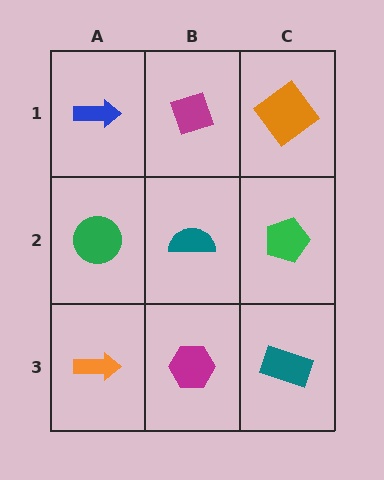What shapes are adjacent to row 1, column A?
A green circle (row 2, column A), a magenta diamond (row 1, column B).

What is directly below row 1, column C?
A green pentagon.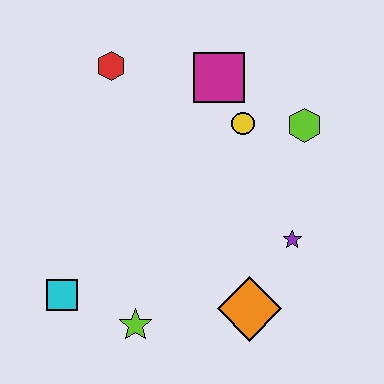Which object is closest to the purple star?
The orange diamond is closest to the purple star.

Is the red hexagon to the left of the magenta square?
Yes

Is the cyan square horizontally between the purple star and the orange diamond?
No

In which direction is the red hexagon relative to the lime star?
The red hexagon is above the lime star.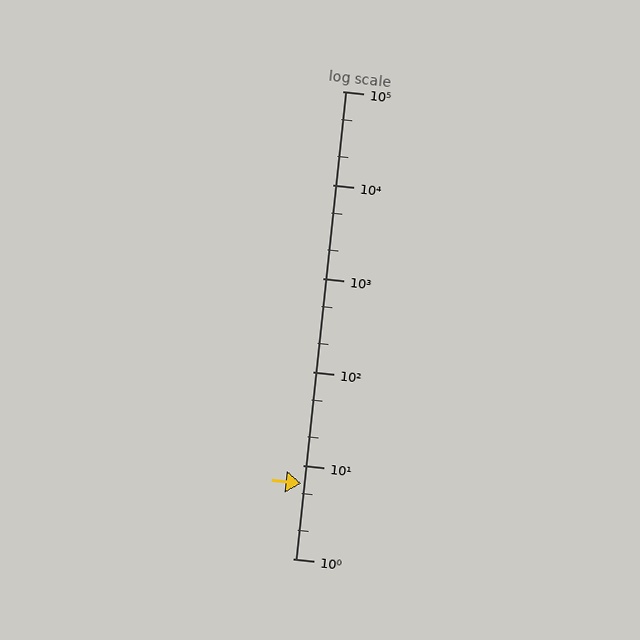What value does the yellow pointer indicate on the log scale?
The pointer indicates approximately 6.3.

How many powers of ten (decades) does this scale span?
The scale spans 5 decades, from 1 to 100000.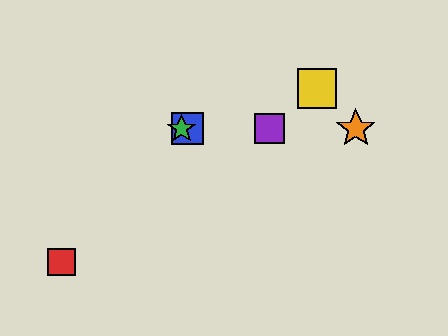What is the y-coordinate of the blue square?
The blue square is at y≈129.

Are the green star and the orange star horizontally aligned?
Yes, both are at y≈129.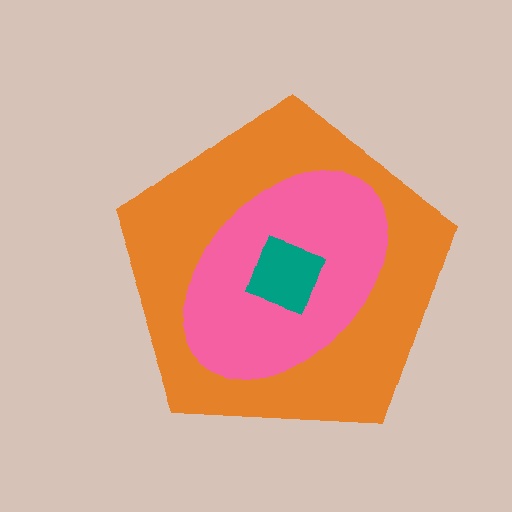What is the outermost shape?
The orange pentagon.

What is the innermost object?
The teal square.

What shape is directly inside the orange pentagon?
The pink ellipse.